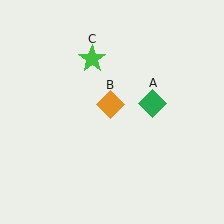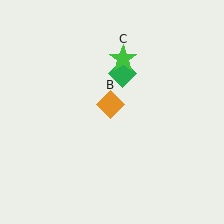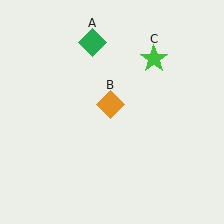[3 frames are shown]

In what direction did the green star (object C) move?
The green star (object C) moved right.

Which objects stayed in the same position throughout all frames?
Orange diamond (object B) remained stationary.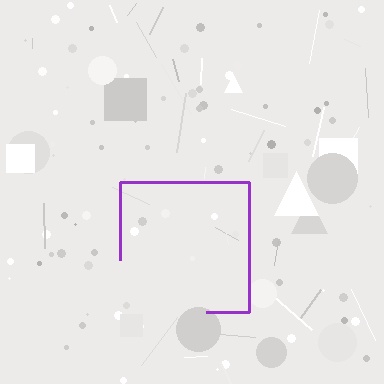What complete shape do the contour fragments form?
The contour fragments form a square.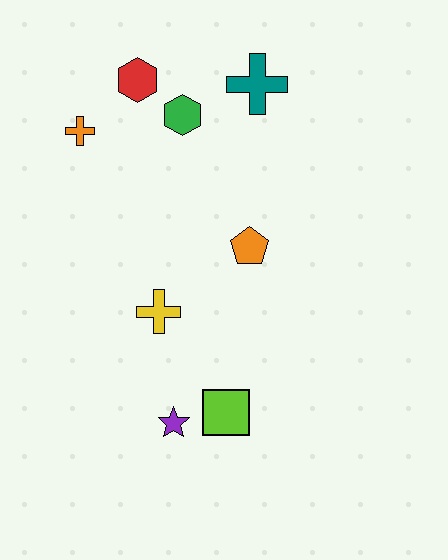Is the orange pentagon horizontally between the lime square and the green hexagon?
No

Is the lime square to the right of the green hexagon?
Yes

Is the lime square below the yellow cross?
Yes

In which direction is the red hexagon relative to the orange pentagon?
The red hexagon is above the orange pentagon.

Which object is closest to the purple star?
The lime square is closest to the purple star.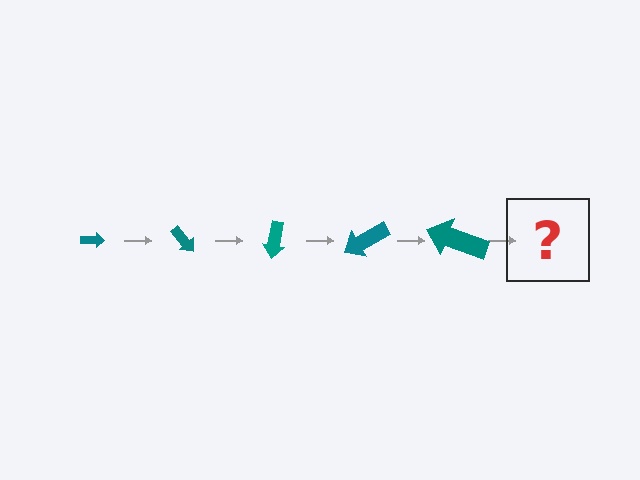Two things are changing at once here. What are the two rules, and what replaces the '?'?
The two rules are that the arrow grows larger each step and it rotates 50 degrees each step. The '?' should be an arrow, larger than the previous one and rotated 250 degrees from the start.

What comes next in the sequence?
The next element should be an arrow, larger than the previous one and rotated 250 degrees from the start.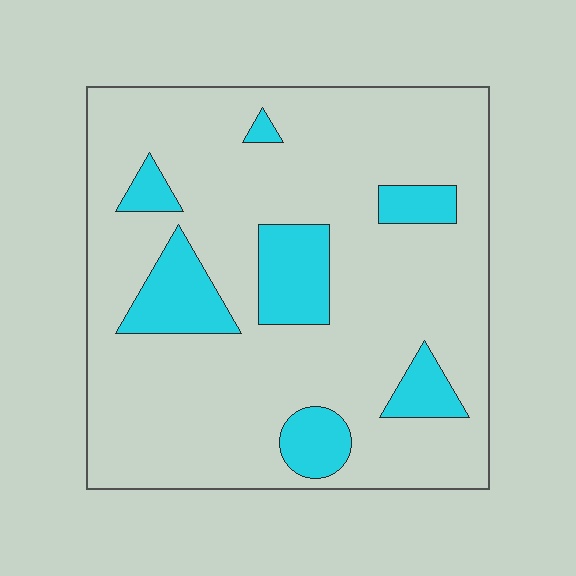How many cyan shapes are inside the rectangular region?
7.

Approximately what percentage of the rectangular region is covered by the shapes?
Approximately 15%.